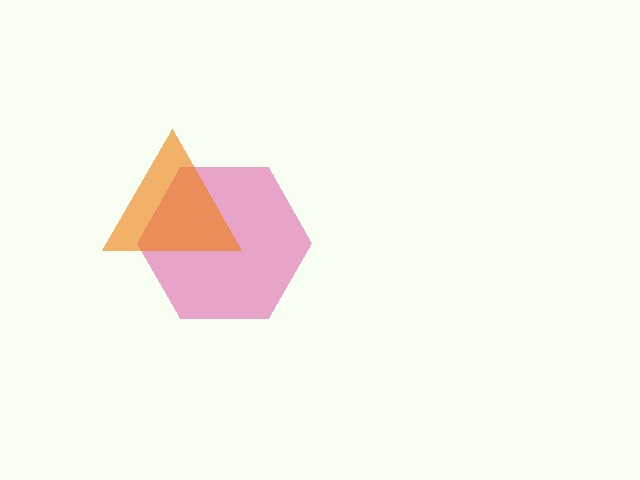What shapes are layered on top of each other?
The layered shapes are: a magenta hexagon, an orange triangle.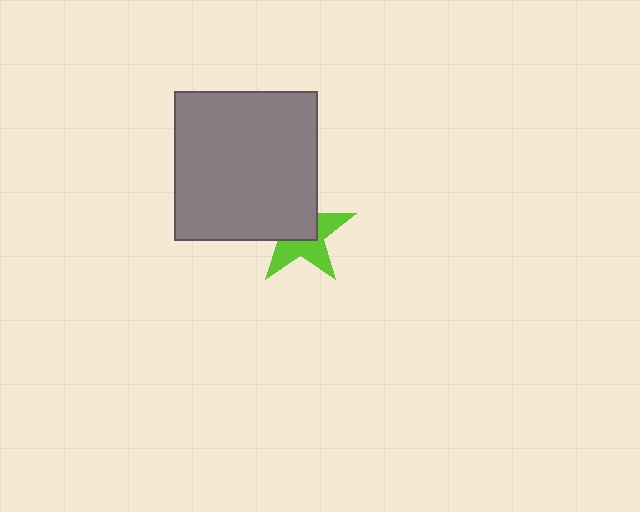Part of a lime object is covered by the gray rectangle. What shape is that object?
It is a star.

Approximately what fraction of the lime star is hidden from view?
Roughly 52% of the lime star is hidden behind the gray rectangle.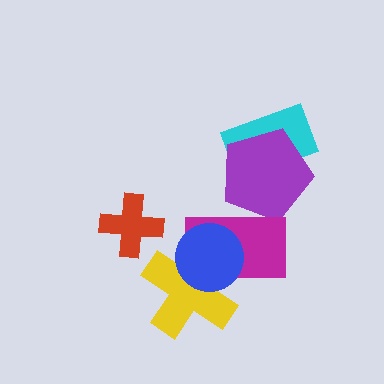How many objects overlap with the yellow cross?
2 objects overlap with the yellow cross.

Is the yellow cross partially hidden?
Yes, it is partially covered by another shape.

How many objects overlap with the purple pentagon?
2 objects overlap with the purple pentagon.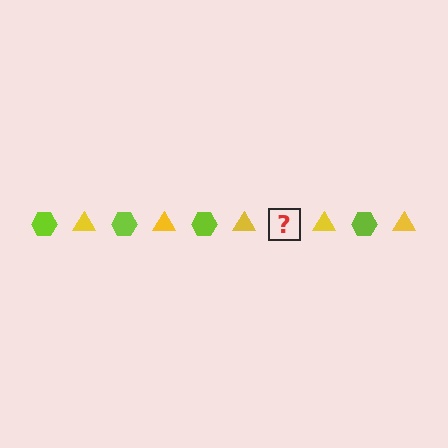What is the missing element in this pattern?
The missing element is a lime hexagon.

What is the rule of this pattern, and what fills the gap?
The rule is that the pattern alternates between lime hexagon and yellow triangle. The gap should be filled with a lime hexagon.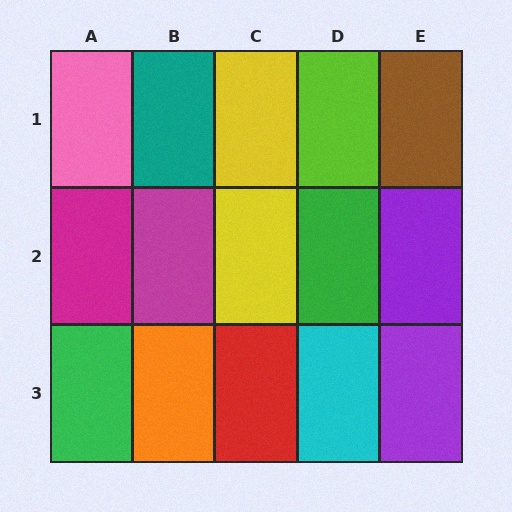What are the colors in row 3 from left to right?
Green, orange, red, cyan, purple.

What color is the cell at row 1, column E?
Brown.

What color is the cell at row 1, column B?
Teal.